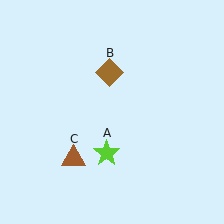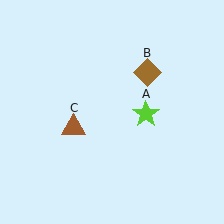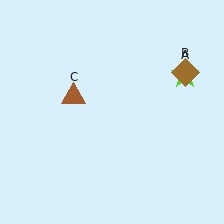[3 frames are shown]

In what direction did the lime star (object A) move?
The lime star (object A) moved up and to the right.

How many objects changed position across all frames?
3 objects changed position: lime star (object A), brown diamond (object B), brown triangle (object C).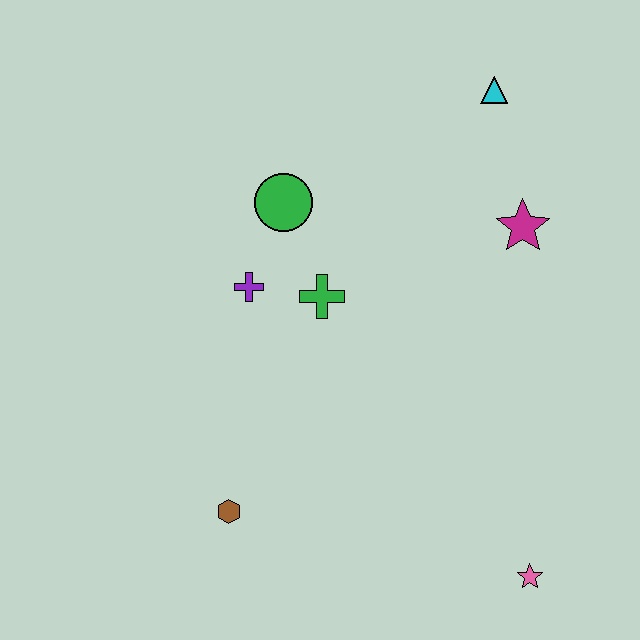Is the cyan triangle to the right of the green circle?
Yes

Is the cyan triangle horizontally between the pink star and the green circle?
Yes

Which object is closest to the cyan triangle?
The magenta star is closest to the cyan triangle.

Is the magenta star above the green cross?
Yes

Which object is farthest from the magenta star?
The brown hexagon is farthest from the magenta star.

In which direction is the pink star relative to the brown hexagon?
The pink star is to the right of the brown hexagon.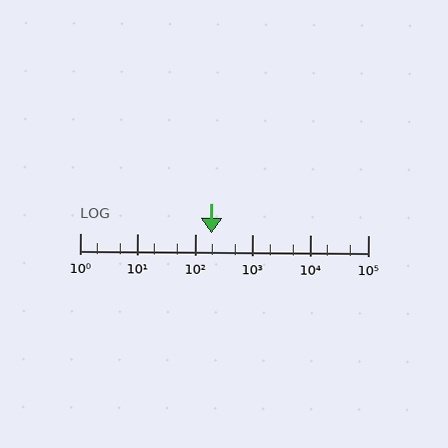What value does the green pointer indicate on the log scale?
The pointer indicates approximately 190.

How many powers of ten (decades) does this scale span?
The scale spans 5 decades, from 1 to 100000.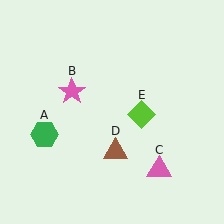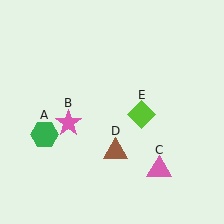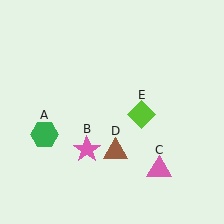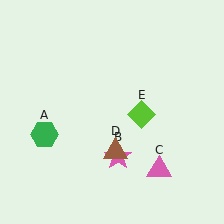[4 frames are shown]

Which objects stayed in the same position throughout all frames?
Green hexagon (object A) and pink triangle (object C) and brown triangle (object D) and lime diamond (object E) remained stationary.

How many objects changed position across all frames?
1 object changed position: pink star (object B).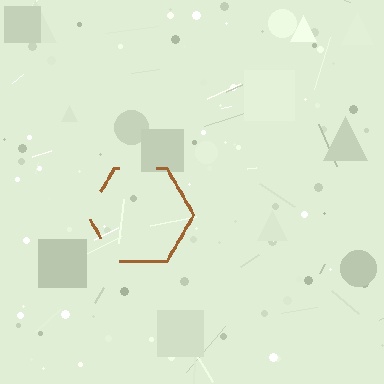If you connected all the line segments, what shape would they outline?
They would outline a hexagon.